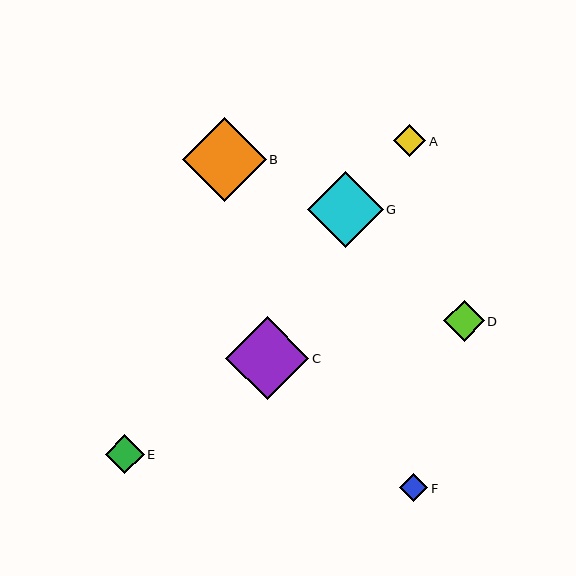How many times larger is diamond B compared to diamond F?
Diamond B is approximately 2.9 times the size of diamond F.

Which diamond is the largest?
Diamond B is the largest with a size of approximately 84 pixels.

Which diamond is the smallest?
Diamond F is the smallest with a size of approximately 29 pixels.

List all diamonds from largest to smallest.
From largest to smallest: B, C, G, D, E, A, F.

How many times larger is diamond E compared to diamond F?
Diamond E is approximately 1.3 times the size of diamond F.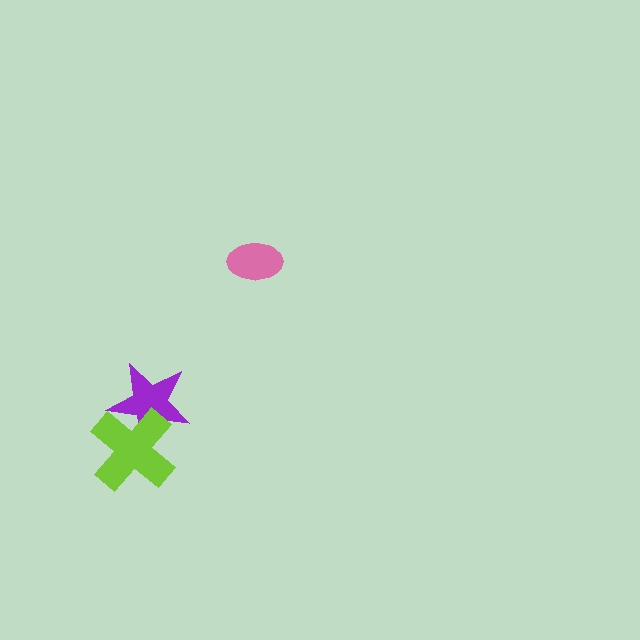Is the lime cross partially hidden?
No, no other shape covers it.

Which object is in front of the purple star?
The lime cross is in front of the purple star.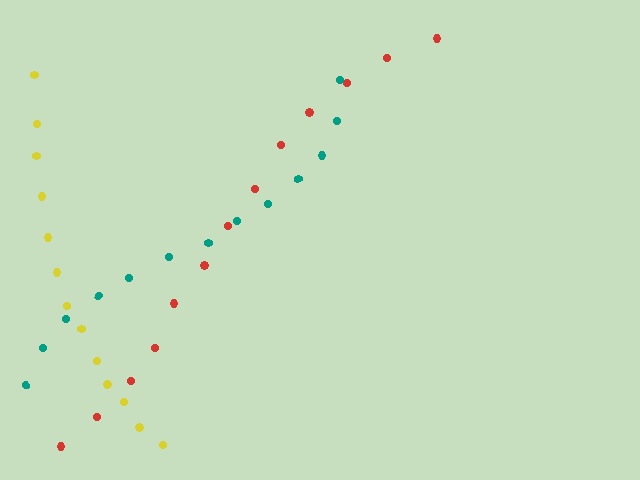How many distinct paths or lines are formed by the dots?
There are 3 distinct paths.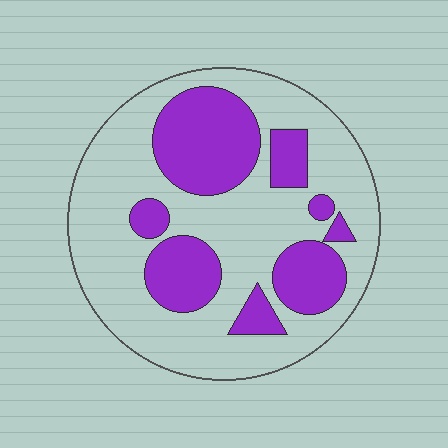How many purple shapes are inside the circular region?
8.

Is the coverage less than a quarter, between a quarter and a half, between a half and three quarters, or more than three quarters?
Between a quarter and a half.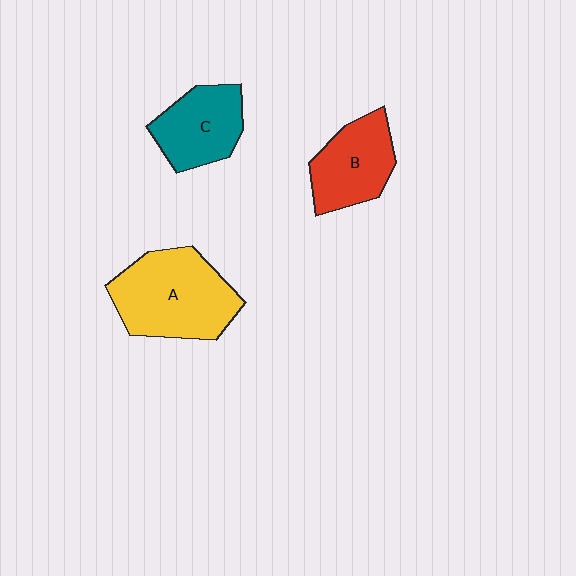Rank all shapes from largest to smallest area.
From largest to smallest: A (yellow), B (red), C (teal).